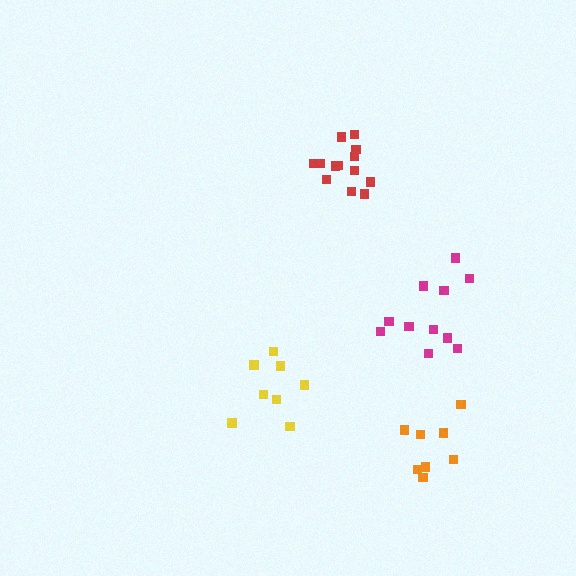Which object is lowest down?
The orange cluster is bottommost.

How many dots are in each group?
Group 1: 8 dots, Group 2: 13 dots, Group 3: 8 dots, Group 4: 11 dots (40 total).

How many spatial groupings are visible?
There are 4 spatial groupings.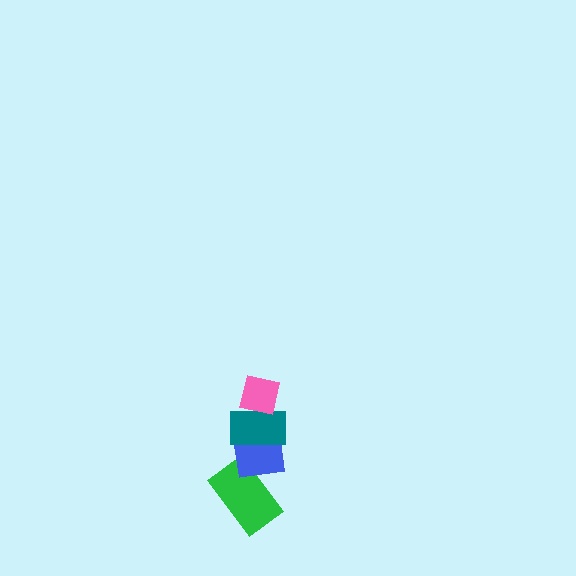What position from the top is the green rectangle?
The green rectangle is 4th from the top.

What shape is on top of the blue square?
The teal rectangle is on top of the blue square.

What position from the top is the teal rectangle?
The teal rectangle is 2nd from the top.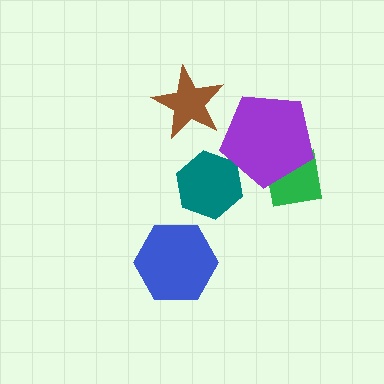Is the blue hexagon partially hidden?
No, no other shape covers it.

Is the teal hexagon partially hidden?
Yes, it is partially covered by another shape.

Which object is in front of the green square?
The purple pentagon is in front of the green square.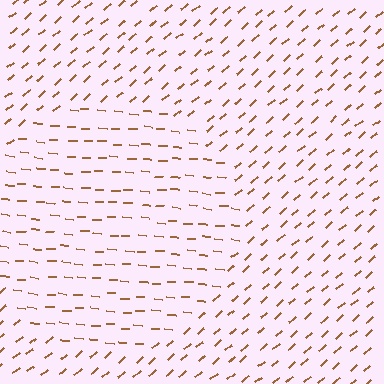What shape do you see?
I see a circle.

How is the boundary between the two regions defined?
The boundary is defined purely by a change in line orientation (approximately 45 degrees difference). All lines are the same color and thickness.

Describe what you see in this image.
The image is filled with small brown line segments. A circle region in the image has lines oriented differently from the surrounding lines, creating a visible texture boundary.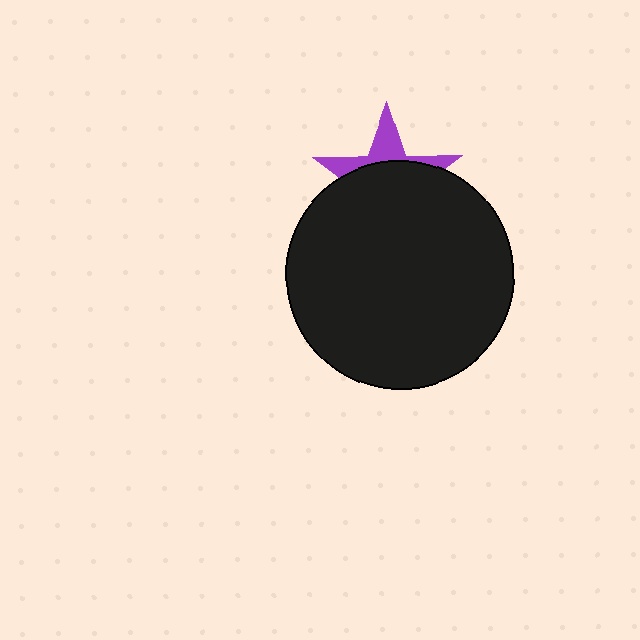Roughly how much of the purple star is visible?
A small part of it is visible (roughly 32%).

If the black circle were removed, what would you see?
You would see the complete purple star.